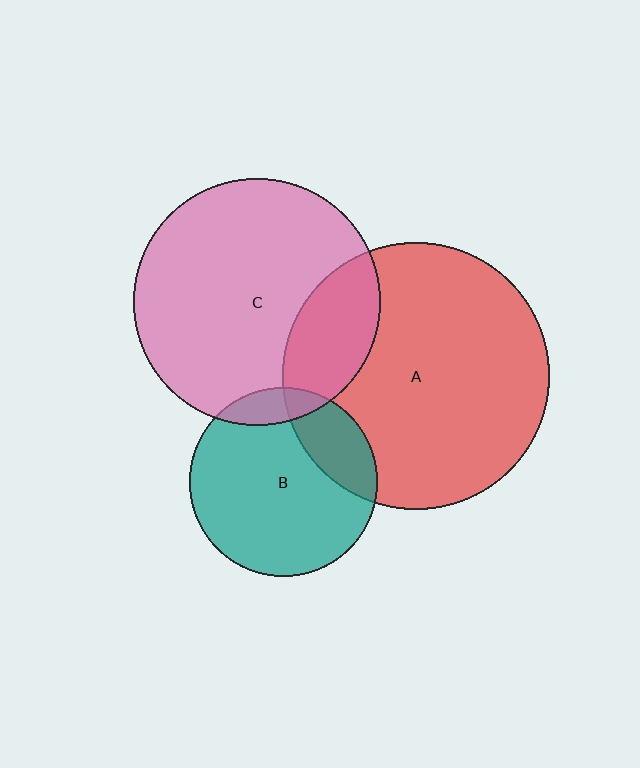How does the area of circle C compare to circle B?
Approximately 1.7 times.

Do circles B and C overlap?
Yes.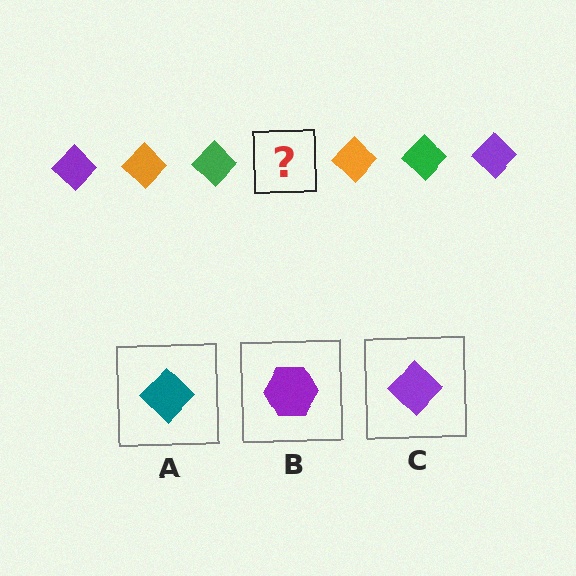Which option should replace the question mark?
Option C.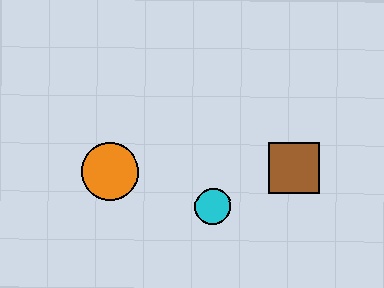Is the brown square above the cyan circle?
Yes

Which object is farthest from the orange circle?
The brown square is farthest from the orange circle.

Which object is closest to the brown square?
The cyan circle is closest to the brown square.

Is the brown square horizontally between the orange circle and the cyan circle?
No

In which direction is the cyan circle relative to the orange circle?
The cyan circle is to the right of the orange circle.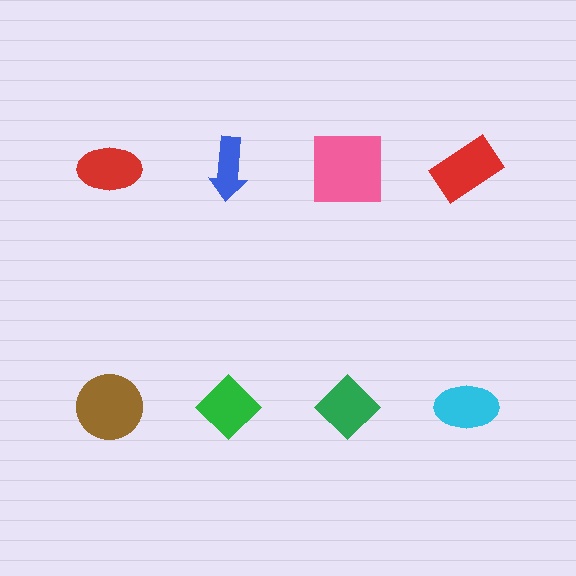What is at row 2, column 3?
A green diamond.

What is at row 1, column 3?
A pink square.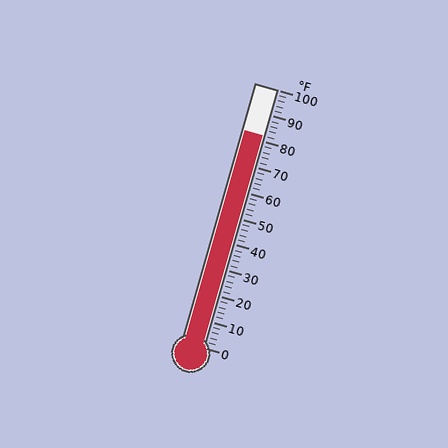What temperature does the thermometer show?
The thermometer shows approximately 82°F.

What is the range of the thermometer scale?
The thermometer scale ranges from 0°F to 100°F.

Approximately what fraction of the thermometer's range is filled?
The thermometer is filled to approximately 80% of its range.